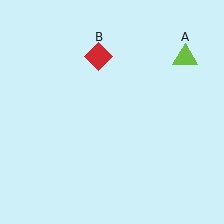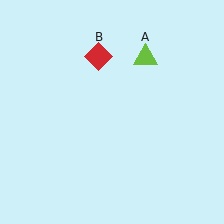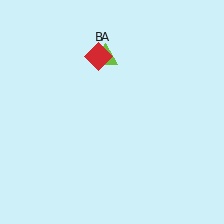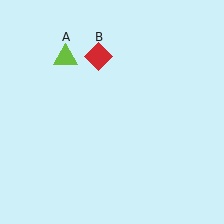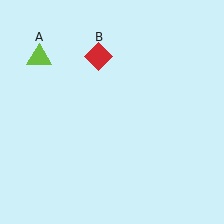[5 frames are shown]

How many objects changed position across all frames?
1 object changed position: lime triangle (object A).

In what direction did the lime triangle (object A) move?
The lime triangle (object A) moved left.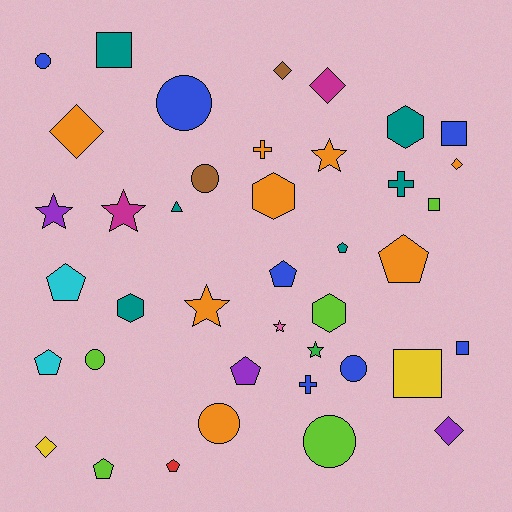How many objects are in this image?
There are 40 objects.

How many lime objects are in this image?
There are 5 lime objects.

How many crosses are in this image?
There are 3 crosses.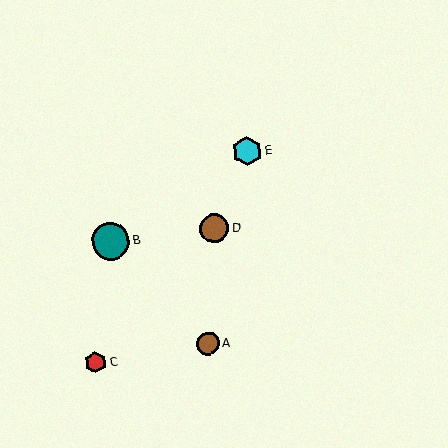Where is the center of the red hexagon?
The center of the red hexagon is at (96, 362).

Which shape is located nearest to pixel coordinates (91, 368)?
The red hexagon (labeled C) at (96, 362) is nearest to that location.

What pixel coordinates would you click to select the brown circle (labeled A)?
Click at (208, 344) to select the brown circle A.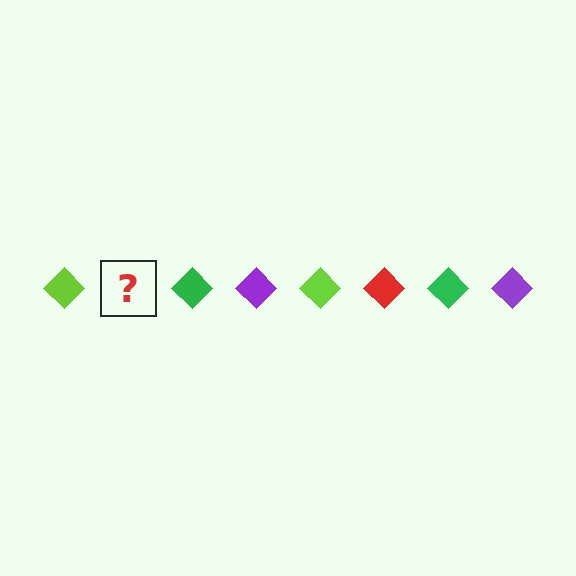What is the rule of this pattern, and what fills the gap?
The rule is that the pattern cycles through lime, red, green, purple diamonds. The gap should be filled with a red diamond.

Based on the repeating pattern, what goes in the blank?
The blank should be a red diamond.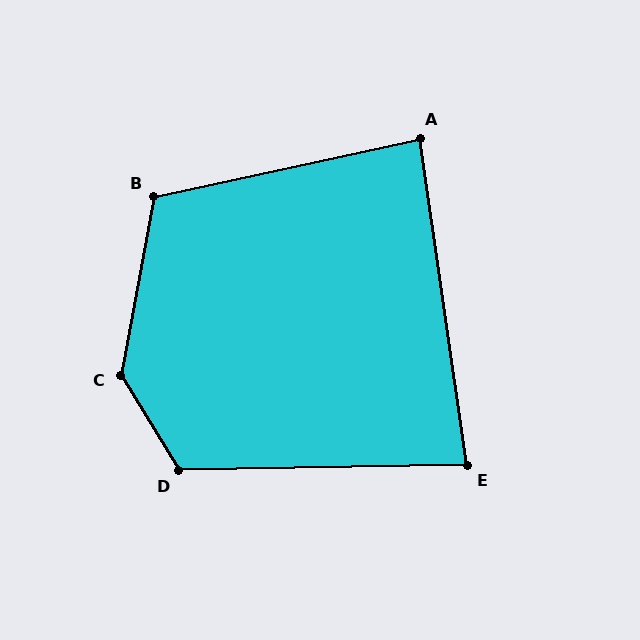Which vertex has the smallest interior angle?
E, at approximately 83 degrees.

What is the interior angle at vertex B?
Approximately 113 degrees (obtuse).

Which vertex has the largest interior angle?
C, at approximately 138 degrees.